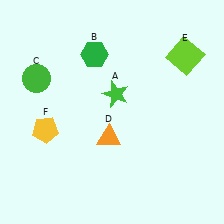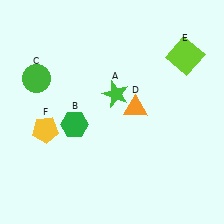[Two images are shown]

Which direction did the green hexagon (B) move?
The green hexagon (B) moved down.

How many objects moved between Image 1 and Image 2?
2 objects moved between the two images.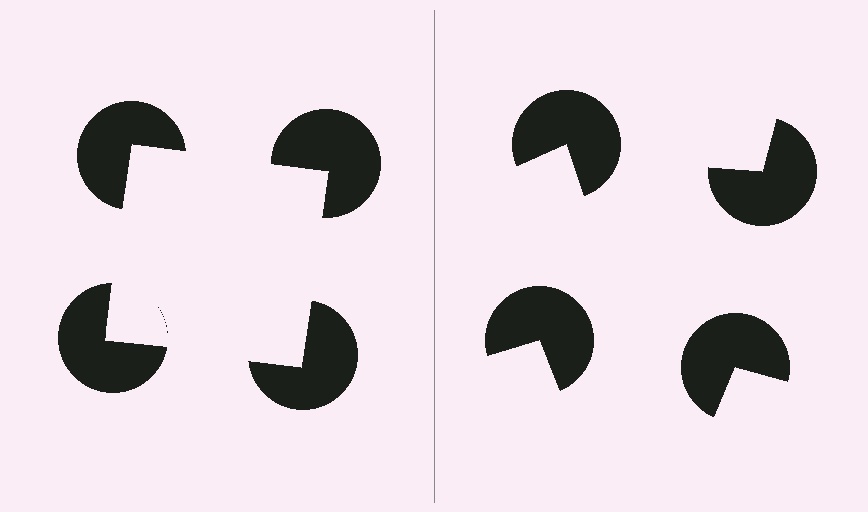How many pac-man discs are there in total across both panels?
8 — 4 on each side.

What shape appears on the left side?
An illusory square.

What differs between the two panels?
The pac-man discs are positioned identically on both sides; only the wedge orientations differ. On the left they align to a square; on the right they are misaligned.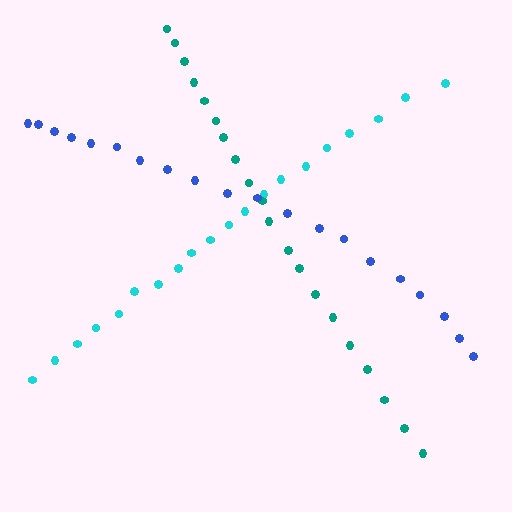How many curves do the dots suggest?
There are 3 distinct paths.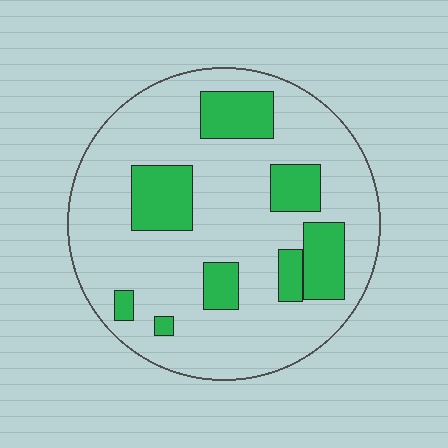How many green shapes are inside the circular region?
8.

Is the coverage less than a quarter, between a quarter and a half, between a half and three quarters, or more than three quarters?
Less than a quarter.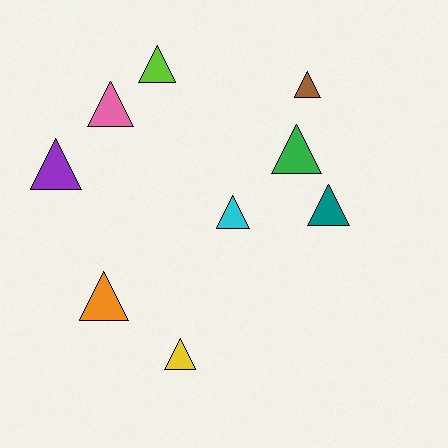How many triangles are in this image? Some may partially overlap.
There are 9 triangles.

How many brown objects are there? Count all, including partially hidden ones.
There is 1 brown object.